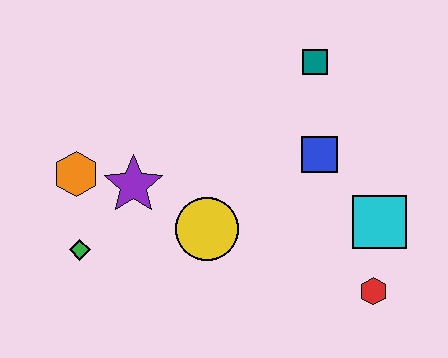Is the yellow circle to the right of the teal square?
No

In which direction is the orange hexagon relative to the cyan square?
The orange hexagon is to the left of the cyan square.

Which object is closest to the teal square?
The blue square is closest to the teal square.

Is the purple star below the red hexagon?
No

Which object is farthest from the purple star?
The red hexagon is farthest from the purple star.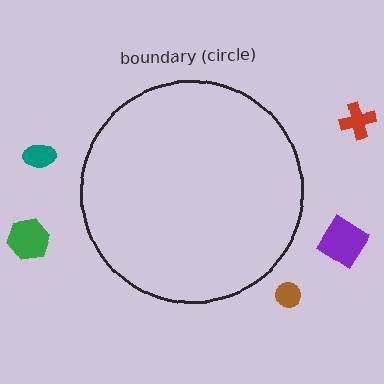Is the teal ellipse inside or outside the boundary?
Outside.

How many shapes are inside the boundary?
0 inside, 5 outside.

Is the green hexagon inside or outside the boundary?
Outside.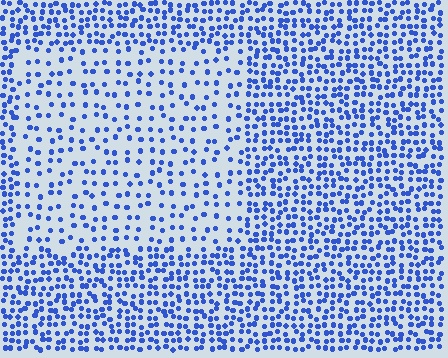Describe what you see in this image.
The image contains small blue elements arranged at two different densities. A rectangle-shaped region is visible where the elements are less densely packed than the surrounding area.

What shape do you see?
I see a rectangle.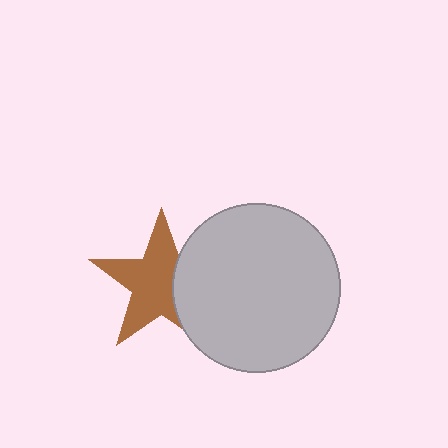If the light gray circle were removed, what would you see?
You would see the complete brown star.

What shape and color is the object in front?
The object in front is a light gray circle.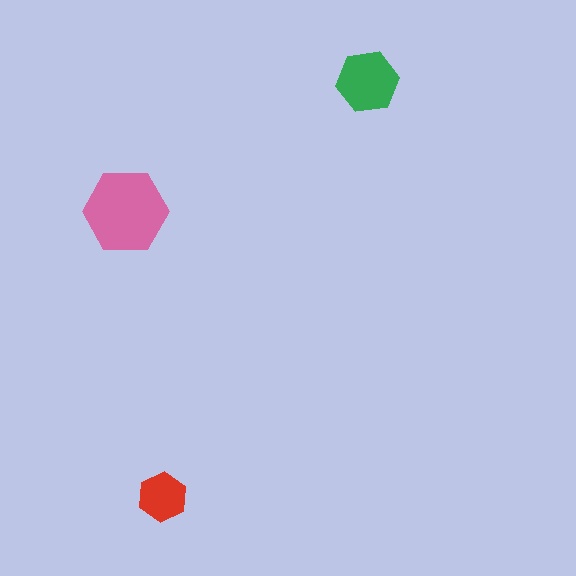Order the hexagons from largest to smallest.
the pink one, the green one, the red one.